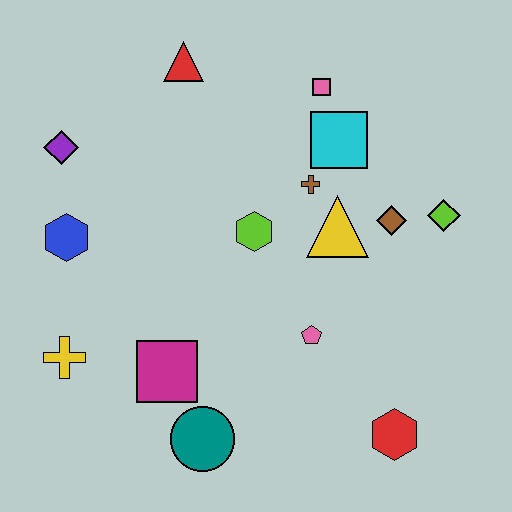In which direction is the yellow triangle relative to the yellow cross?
The yellow triangle is to the right of the yellow cross.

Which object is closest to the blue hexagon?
The purple diamond is closest to the blue hexagon.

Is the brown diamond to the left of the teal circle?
No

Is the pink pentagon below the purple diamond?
Yes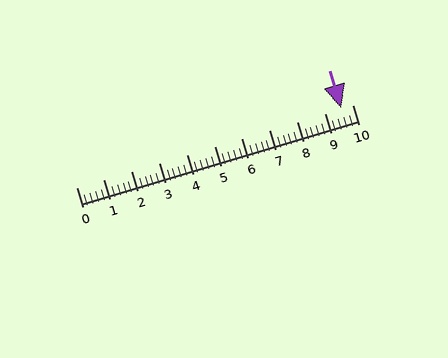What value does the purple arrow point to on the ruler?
The purple arrow points to approximately 9.6.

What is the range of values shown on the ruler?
The ruler shows values from 0 to 10.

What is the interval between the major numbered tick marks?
The major tick marks are spaced 1 units apart.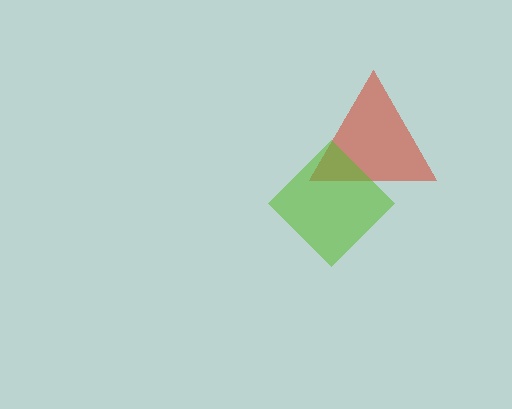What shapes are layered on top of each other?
The layered shapes are: a red triangle, a lime diamond.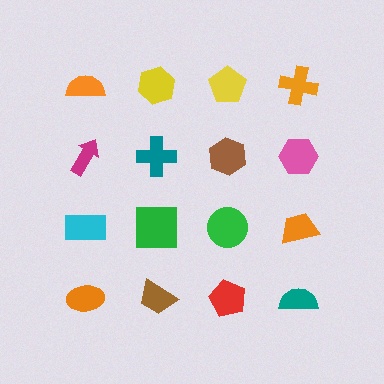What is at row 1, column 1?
An orange semicircle.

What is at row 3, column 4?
An orange trapezoid.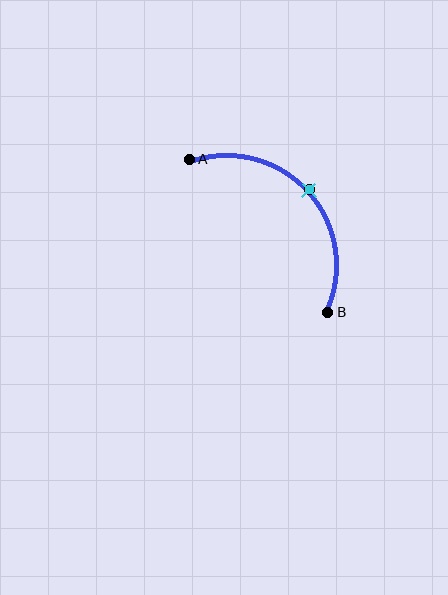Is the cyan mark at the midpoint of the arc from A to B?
Yes. The cyan mark lies on the arc at equal arc-length from both A and B — it is the arc midpoint.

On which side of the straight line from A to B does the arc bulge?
The arc bulges above and to the right of the straight line connecting A and B.